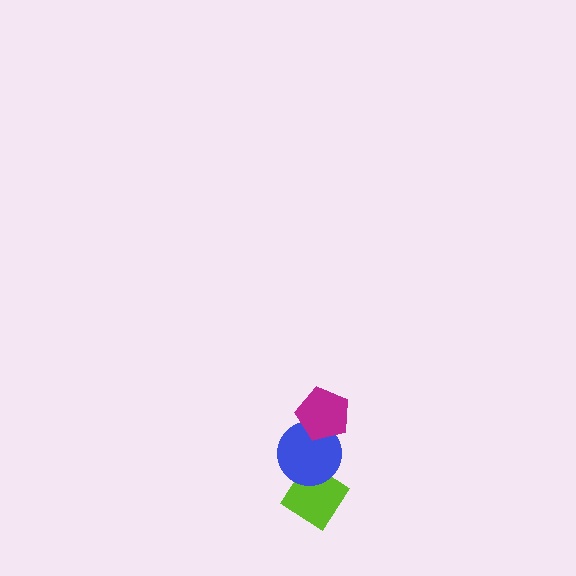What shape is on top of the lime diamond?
The blue circle is on top of the lime diamond.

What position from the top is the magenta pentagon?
The magenta pentagon is 1st from the top.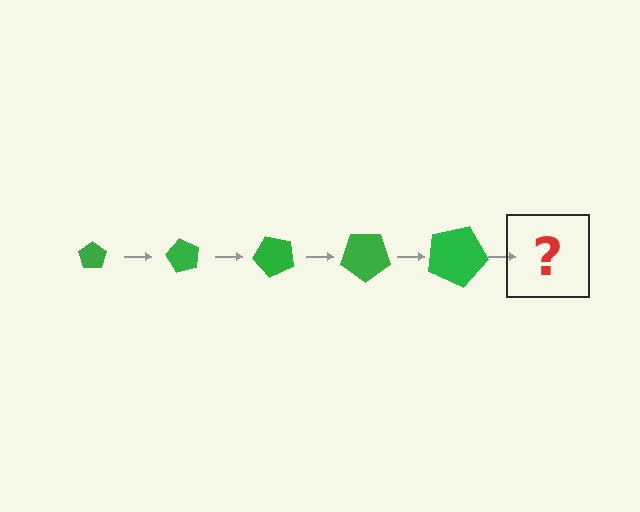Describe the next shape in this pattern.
It should be a pentagon, larger than the previous one and rotated 300 degrees from the start.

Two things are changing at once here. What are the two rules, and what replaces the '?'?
The two rules are that the pentagon grows larger each step and it rotates 60 degrees each step. The '?' should be a pentagon, larger than the previous one and rotated 300 degrees from the start.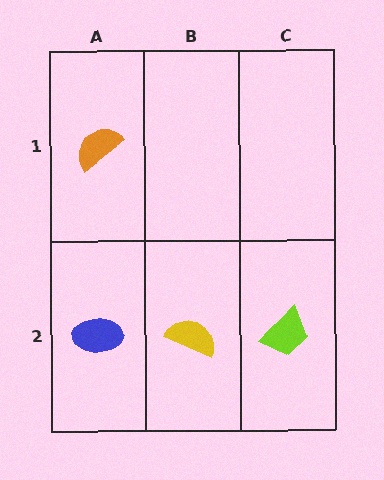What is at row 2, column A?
A blue ellipse.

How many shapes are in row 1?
1 shape.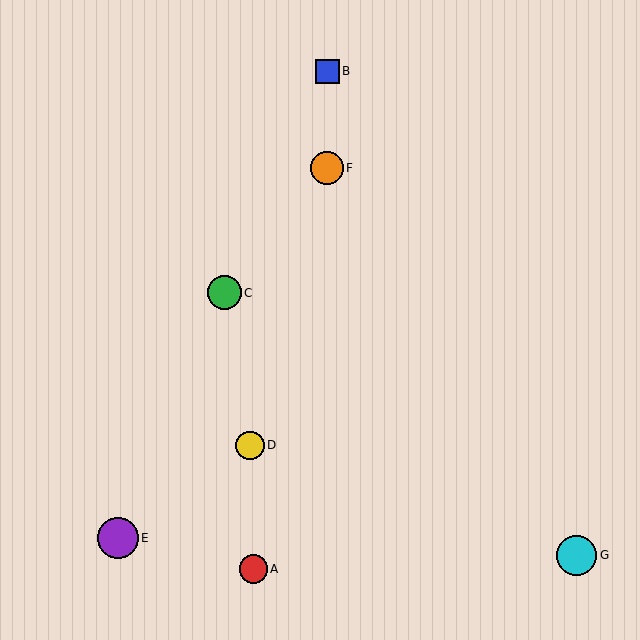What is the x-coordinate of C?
Object C is at x≈224.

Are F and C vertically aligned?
No, F is at x≈327 and C is at x≈224.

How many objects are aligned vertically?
2 objects (B, F) are aligned vertically.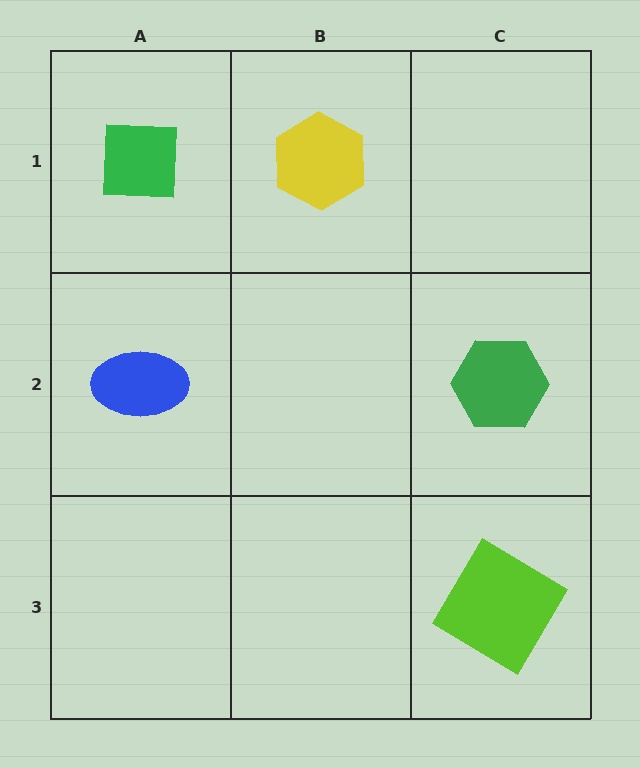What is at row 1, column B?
A yellow hexagon.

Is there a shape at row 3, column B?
No, that cell is empty.